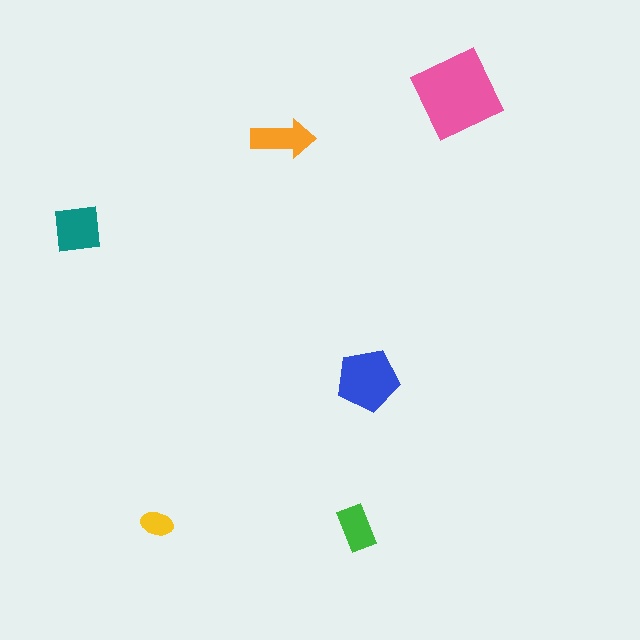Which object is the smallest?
The yellow ellipse.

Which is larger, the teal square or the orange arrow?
The teal square.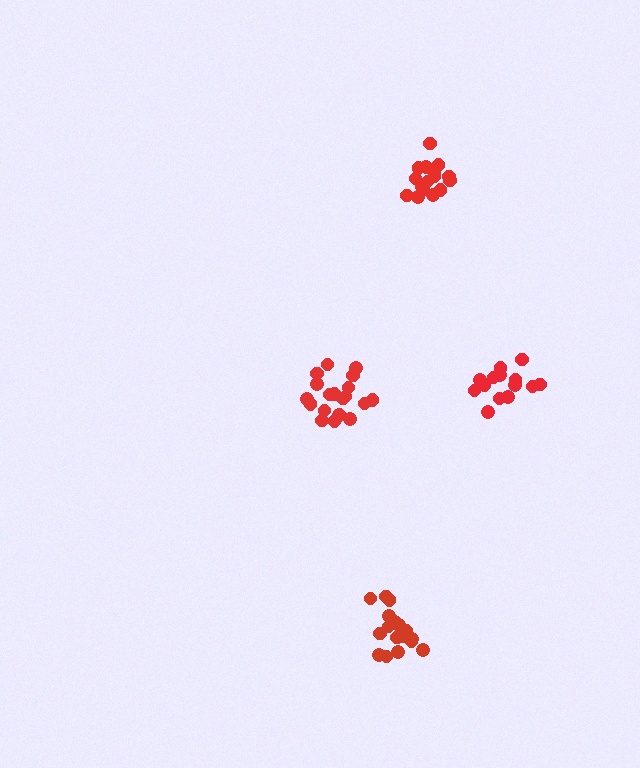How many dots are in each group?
Group 1: 18 dots, Group 2: 20 dots, Group 3: 17 dots, Group 4: 15 dots (70 total).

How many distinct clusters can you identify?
There are 4 distinct clusters.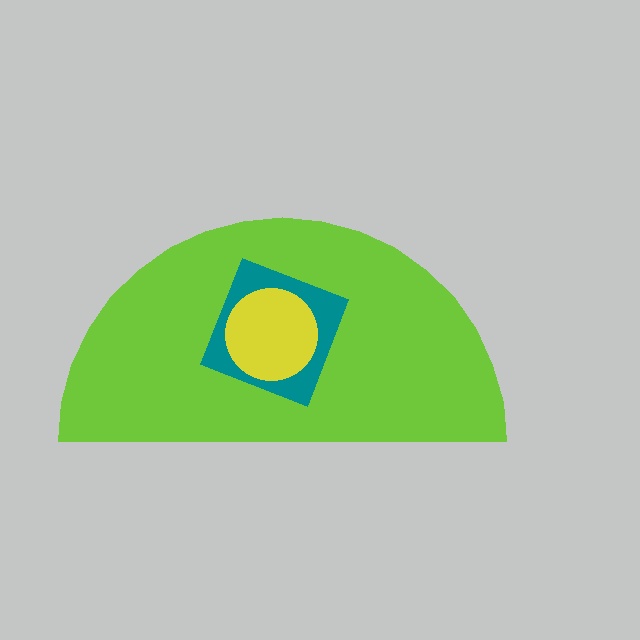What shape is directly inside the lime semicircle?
The teal square.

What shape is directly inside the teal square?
The yellow circle.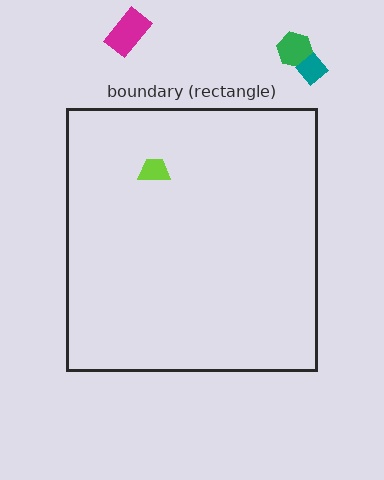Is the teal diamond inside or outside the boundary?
Outside.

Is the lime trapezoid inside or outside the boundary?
Inside.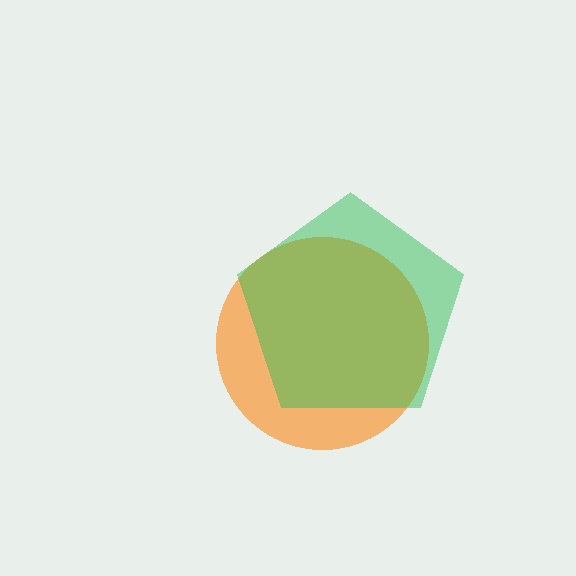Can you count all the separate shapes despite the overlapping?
Yes, there are 2 separate shapes.